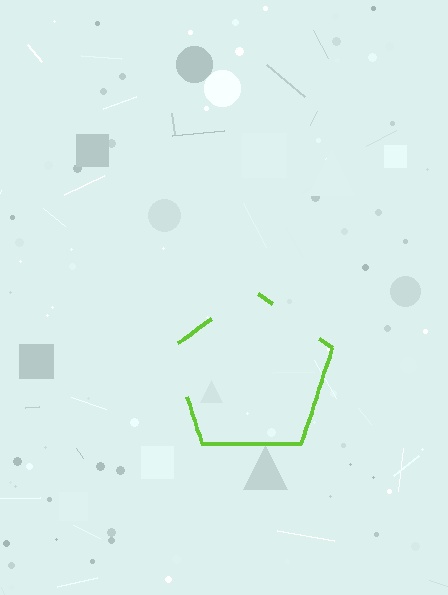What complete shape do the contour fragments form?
The contour fragments form a pentagon.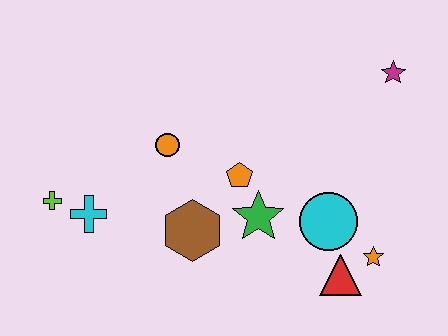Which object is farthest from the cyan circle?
The lime cross is farthest from the cyan circle.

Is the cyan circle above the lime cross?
No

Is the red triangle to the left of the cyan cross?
No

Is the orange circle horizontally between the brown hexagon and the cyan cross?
Yes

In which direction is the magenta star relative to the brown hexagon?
The magenta star is to the right of the brown hexagon.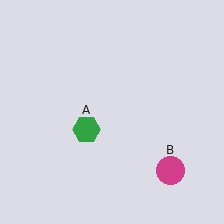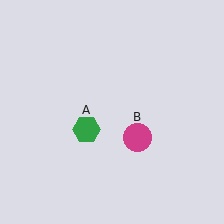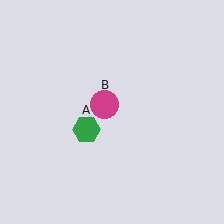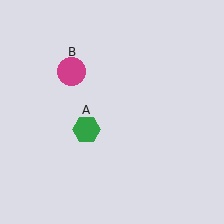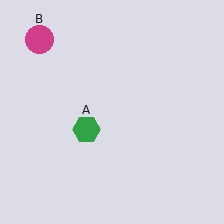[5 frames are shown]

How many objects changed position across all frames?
1 object changed position: magenta circle (object B).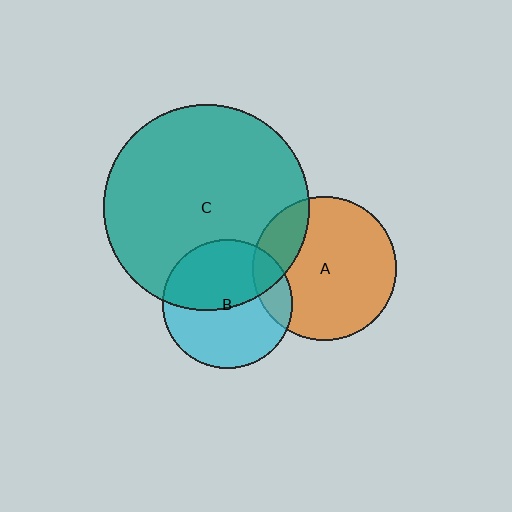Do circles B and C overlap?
Yes.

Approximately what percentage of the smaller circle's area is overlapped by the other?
Approximately 45%.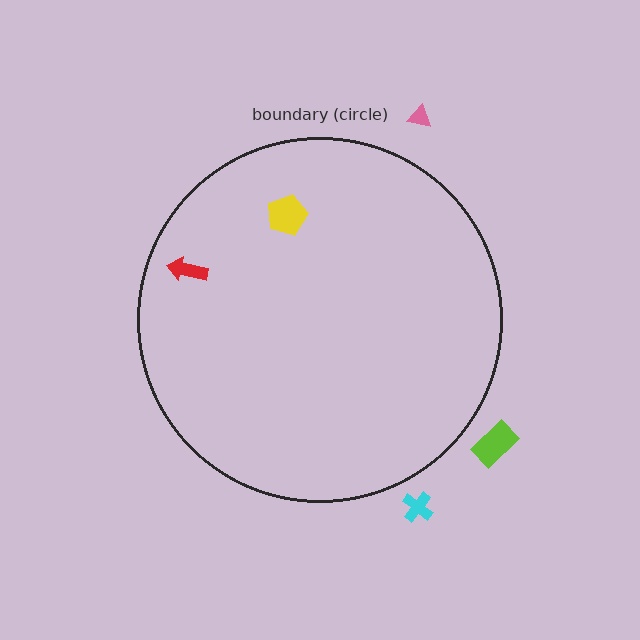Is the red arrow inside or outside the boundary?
Inside.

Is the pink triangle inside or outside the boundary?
Outside.